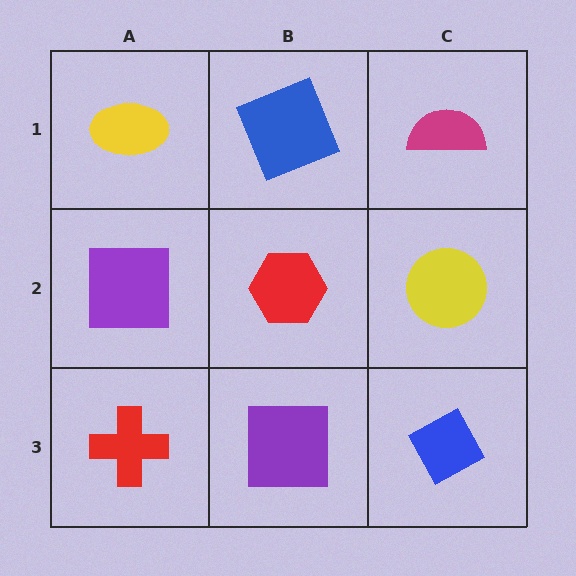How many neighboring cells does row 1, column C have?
2.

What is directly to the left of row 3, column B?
A red cross.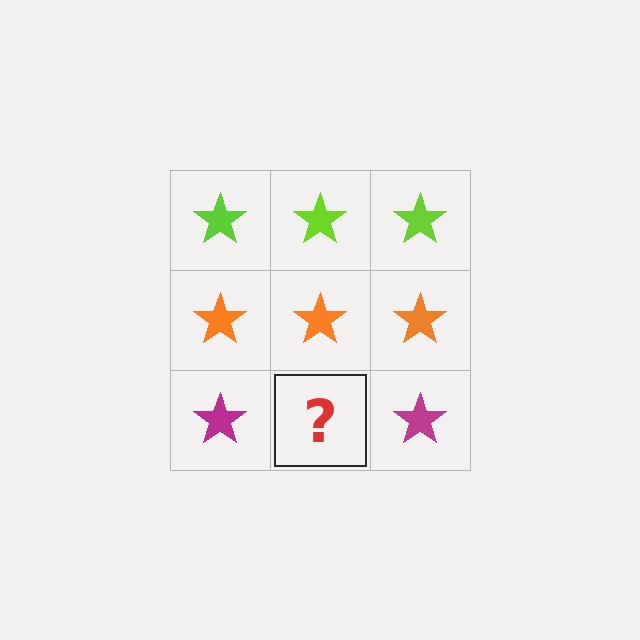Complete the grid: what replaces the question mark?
The question mark should be replaced with a magenta star.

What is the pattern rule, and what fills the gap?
The rule is that each row has a consistent color. The gap should be filled with a magenta star.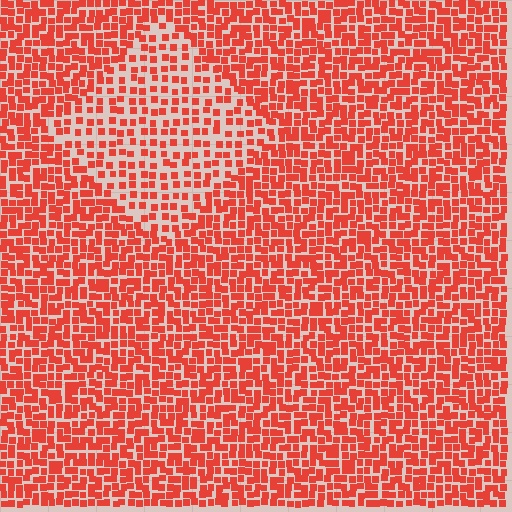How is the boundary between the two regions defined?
The boundary is defined by a change in element density (approximately 1.8x ratio). All elements are the same color, size, and shape.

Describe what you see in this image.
The image contains small red elements arranged at two different densities. A diamond-shaped region is visible where the elements are less densely packed than the surrounding area.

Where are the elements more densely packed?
The elements are more densely packed outside the diamond boundary.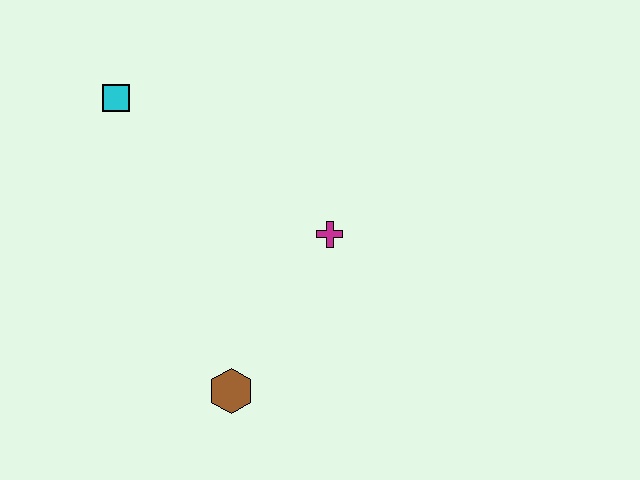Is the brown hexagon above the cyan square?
No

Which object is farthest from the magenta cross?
The cyan square is farthest from the magenta cross.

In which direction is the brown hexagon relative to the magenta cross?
The brown hexagon is below the magenta cross.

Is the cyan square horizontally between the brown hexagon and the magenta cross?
No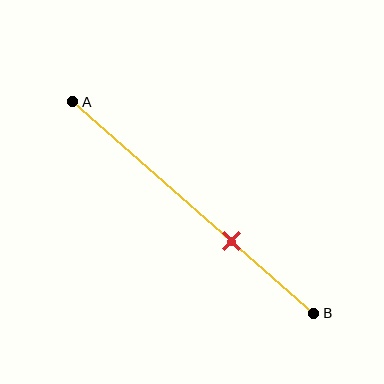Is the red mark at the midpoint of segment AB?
No, the mark is at about 65% from A, not at the 50% midpoint.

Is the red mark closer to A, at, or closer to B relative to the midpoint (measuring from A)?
The red mark is closer to point B than the midpoint of segment AB.